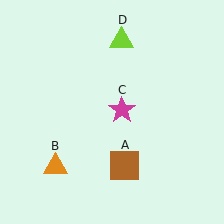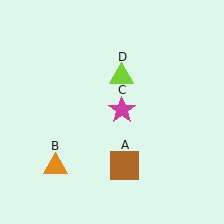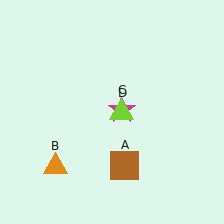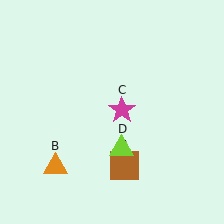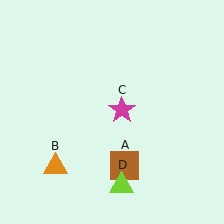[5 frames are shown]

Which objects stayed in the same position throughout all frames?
Brown square (object A) and orange triangle (object B) and magenta star (object C) remained stationary.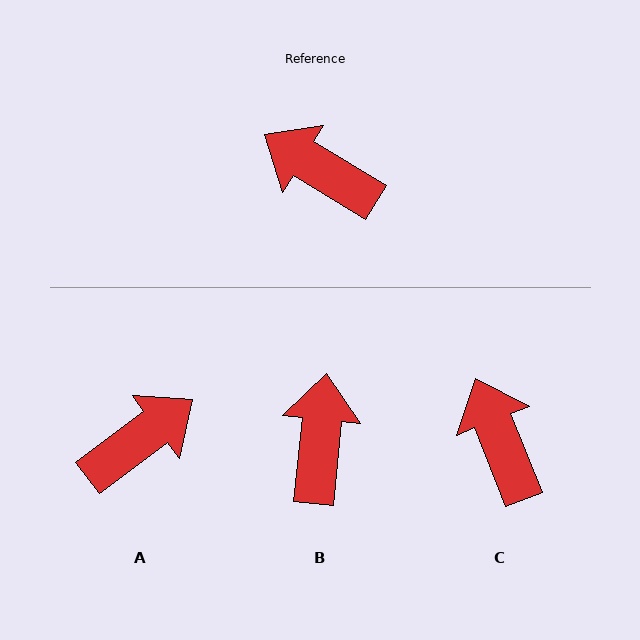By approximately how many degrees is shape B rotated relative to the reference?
Approximately 64 degrees clockwise.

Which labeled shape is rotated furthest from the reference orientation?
A, about 112 degrees away.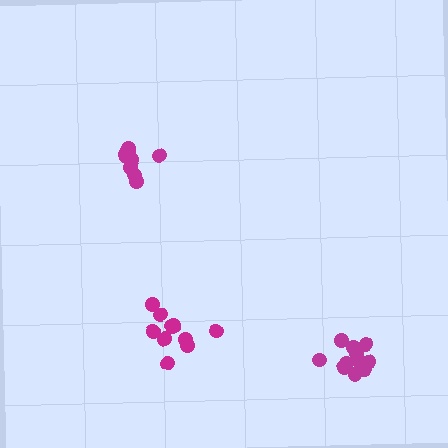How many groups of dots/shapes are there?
There are 3 groups.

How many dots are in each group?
Group 1: 12 dots, Group 2: 9 dots, Group 3: 10 dots (31 total).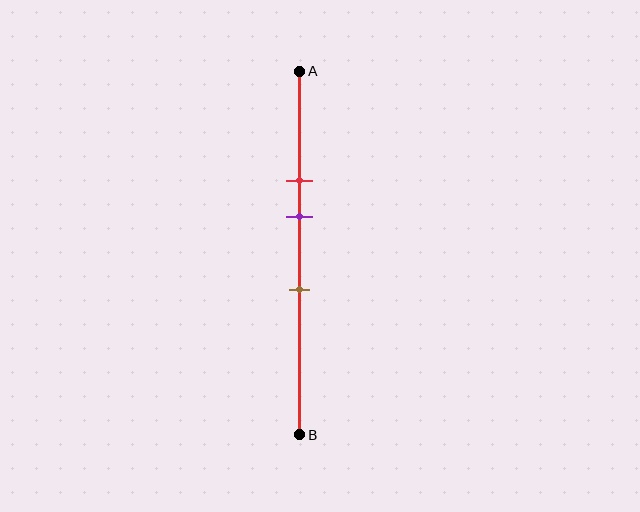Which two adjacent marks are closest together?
The red and purple marks are the closest adjacent pair.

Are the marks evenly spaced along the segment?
Yes, the marks are approximately evenly spaced.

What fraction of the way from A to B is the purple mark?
The purple mark is approximately 40% (0.4) of the way from A to B.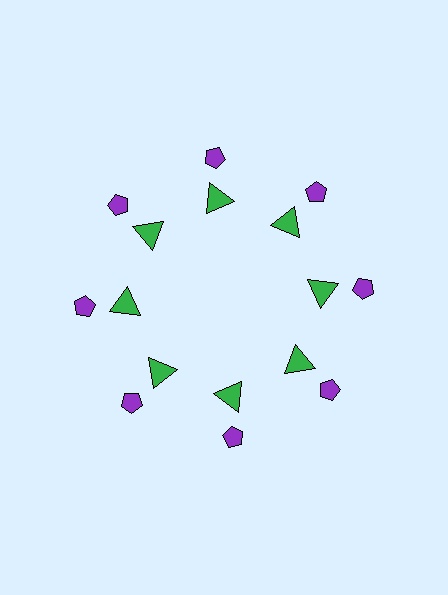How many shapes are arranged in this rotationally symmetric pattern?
There are 16 shapes, arranged in 8 groups of 2.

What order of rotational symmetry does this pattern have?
This pattern has 8-fold rotational symmetry.